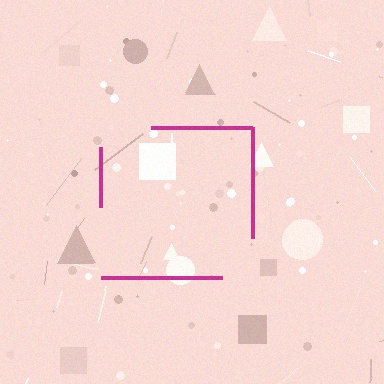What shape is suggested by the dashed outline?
The dashed outline suggests a square.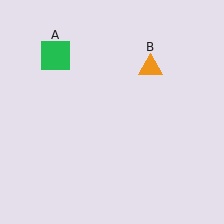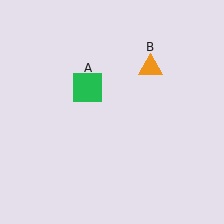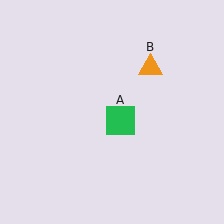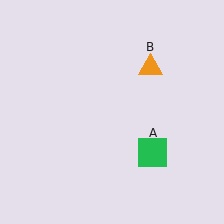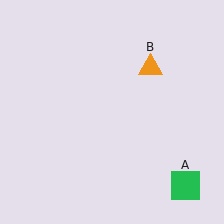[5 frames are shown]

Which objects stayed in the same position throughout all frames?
Orange triangle (object B) remained stationary.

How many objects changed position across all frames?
1 object changed position: green square (object A).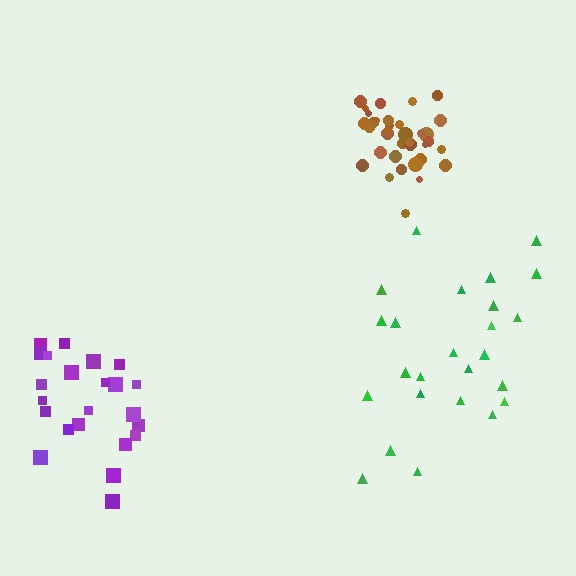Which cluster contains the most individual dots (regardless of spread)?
Brown (35).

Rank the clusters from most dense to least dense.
brown, purple, green.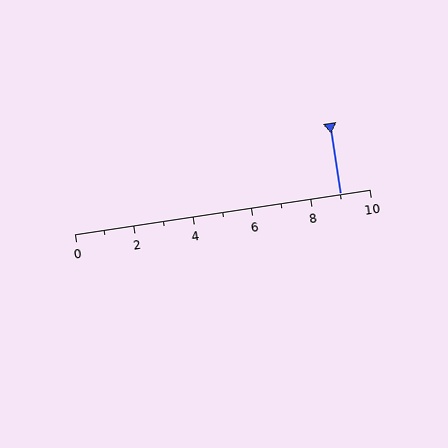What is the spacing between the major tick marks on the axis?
The major ticks are spaced 2 apart.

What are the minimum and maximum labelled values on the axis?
The axis runs from 0 to 10.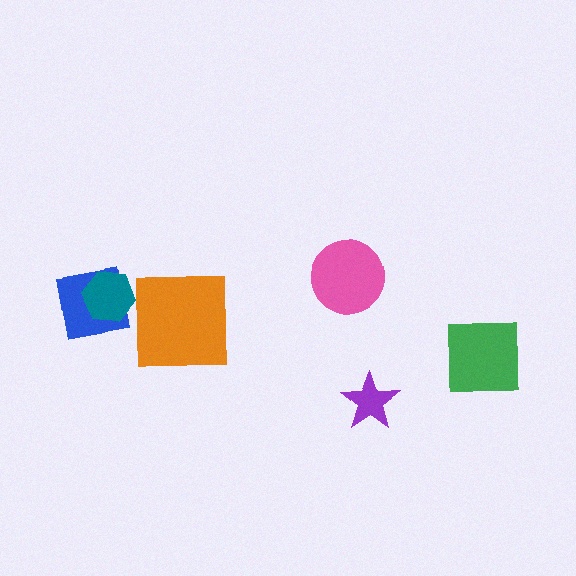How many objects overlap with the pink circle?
0 objects overlap with the pink circle.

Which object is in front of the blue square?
The teal hexagon is in front of the blue square.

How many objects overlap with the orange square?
0 objects overlap with the orange square.